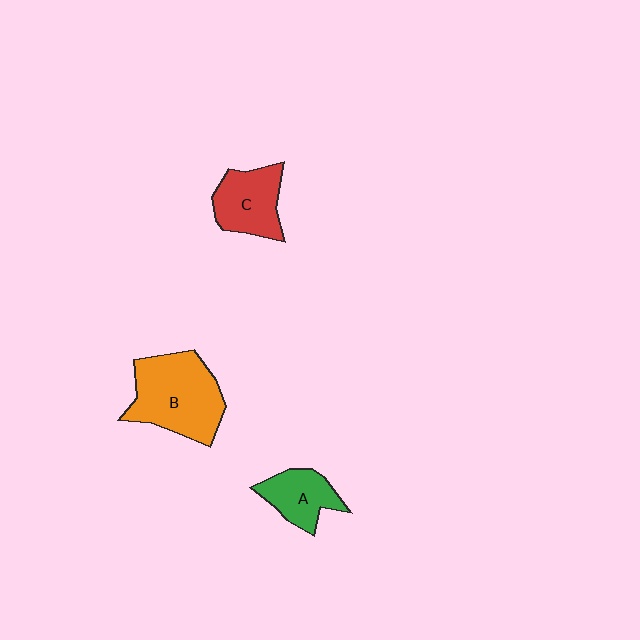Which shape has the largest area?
Shape B (orange).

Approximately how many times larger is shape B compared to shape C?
Approximately 1.6 times.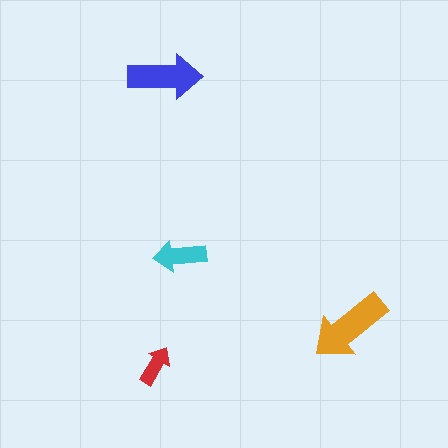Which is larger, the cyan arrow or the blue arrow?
The blue one.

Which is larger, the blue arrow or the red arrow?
The blue one.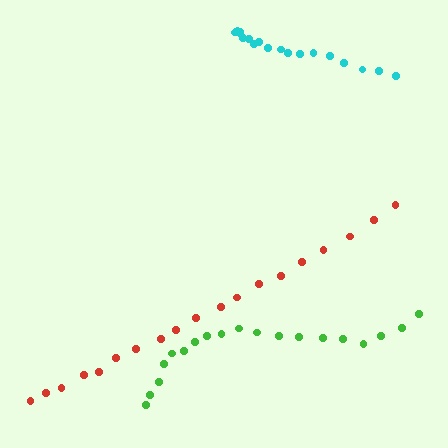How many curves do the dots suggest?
There are 3 distinct paths.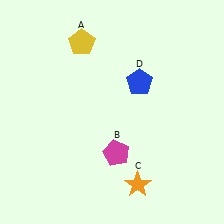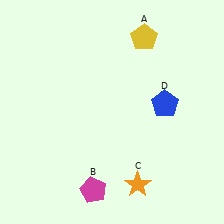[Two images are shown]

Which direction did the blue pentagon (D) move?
The blue pentagon (D) moved right.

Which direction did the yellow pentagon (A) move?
The yellow pentagon (A) moved right.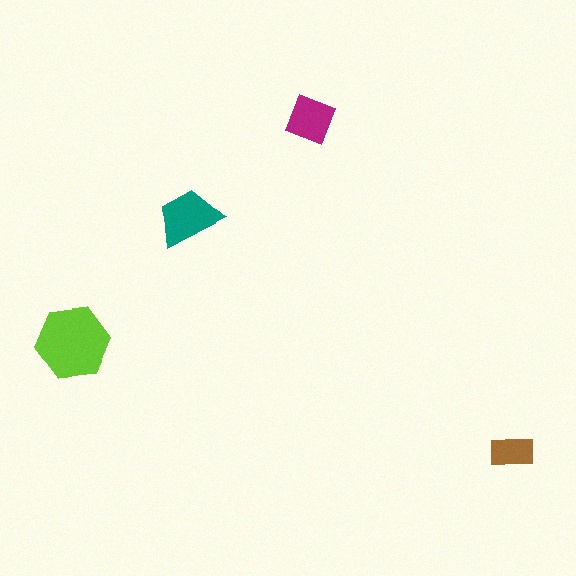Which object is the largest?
The lime hexagon.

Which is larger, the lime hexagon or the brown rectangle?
The lime hexagon.